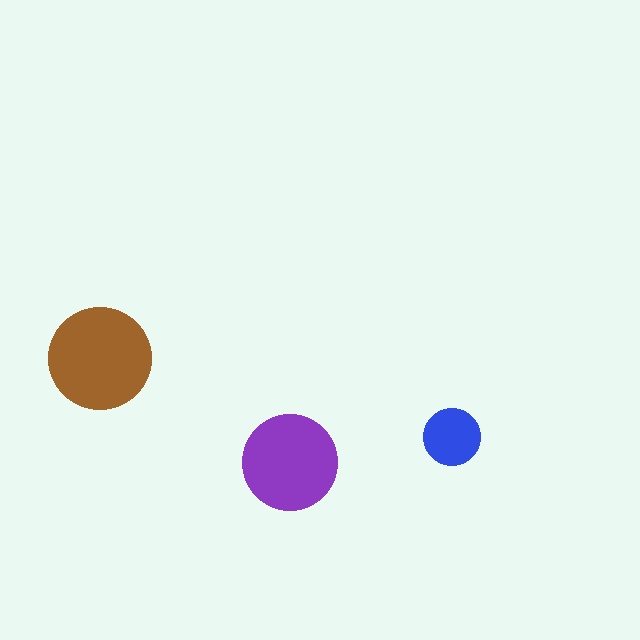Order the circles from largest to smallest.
the brown one, the purple one, the blue one.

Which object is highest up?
The brown circle is topmost.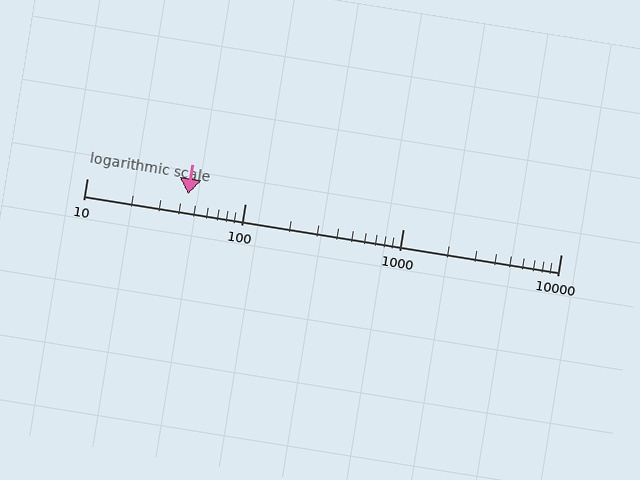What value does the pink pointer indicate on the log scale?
The pointer indicates approximately 44.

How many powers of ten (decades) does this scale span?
The scale spans 3 decades, from 10 to 10000.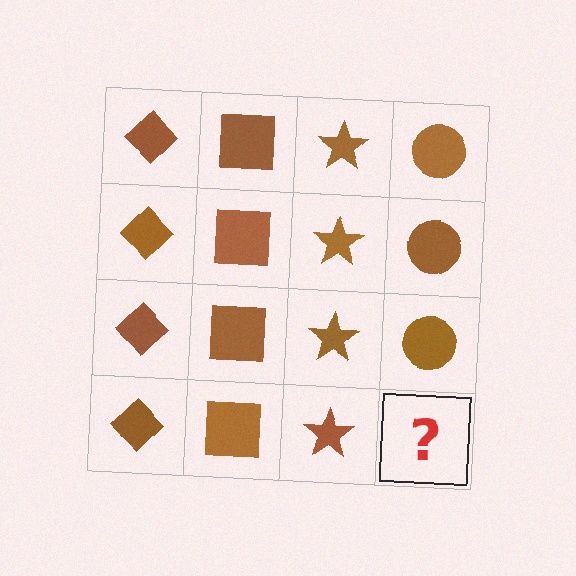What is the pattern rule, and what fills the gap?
The rule is that each column has a consistent shape. The gap should be filled with a brown circle.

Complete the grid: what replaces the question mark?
The question mark should be replaced with a brown circle.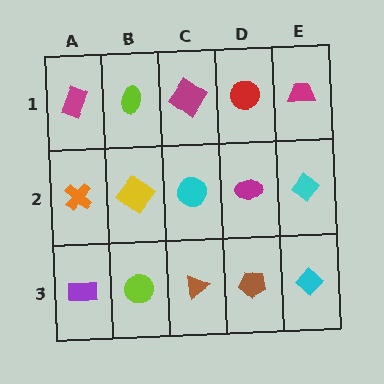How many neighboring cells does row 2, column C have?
4.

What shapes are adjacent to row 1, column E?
A cyan diamond (row 2, column E), a red circle (row 1, column D).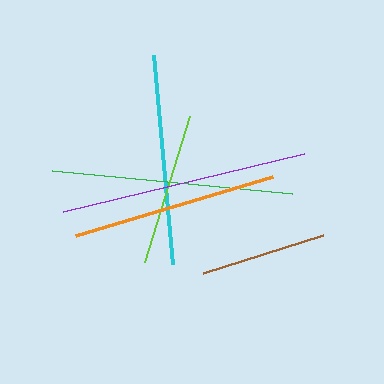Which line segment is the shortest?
The brown line is the shortest at approximately 125 pixels.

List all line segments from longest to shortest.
From longest to shortest: purple, green, cyan, orange, lime, brown.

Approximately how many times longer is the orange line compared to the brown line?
The orange line is approximately 1.6 times the length of the brown line.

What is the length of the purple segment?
The purple segment is approximately 247 pixels long.